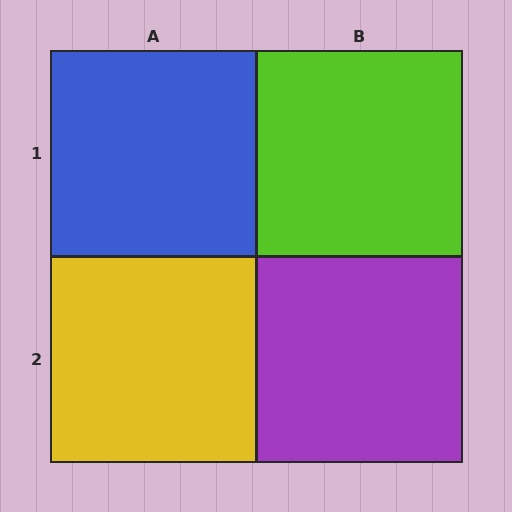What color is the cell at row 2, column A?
Yellow.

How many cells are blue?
1 cell is blue.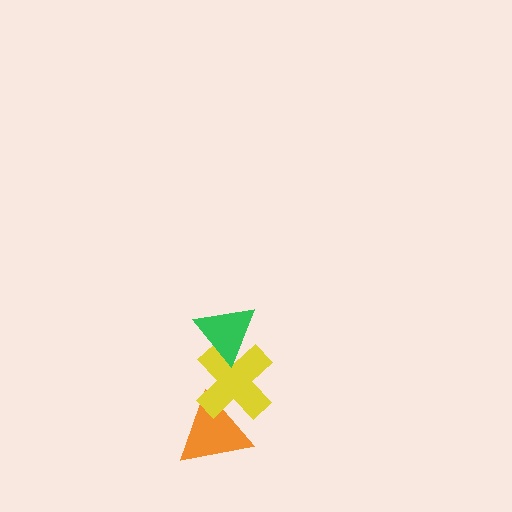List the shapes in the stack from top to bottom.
From top to bottom: the green triangle, the yellow cross, the orange triangle.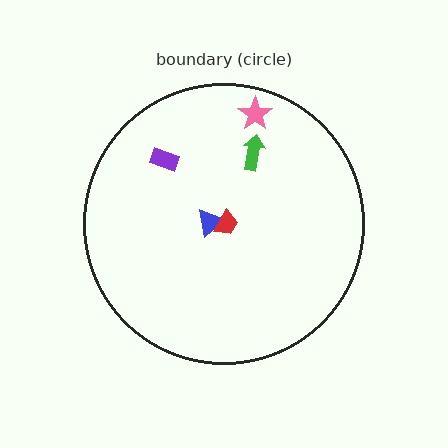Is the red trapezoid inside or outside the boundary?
Inside.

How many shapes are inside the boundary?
5 inside, 0 outside.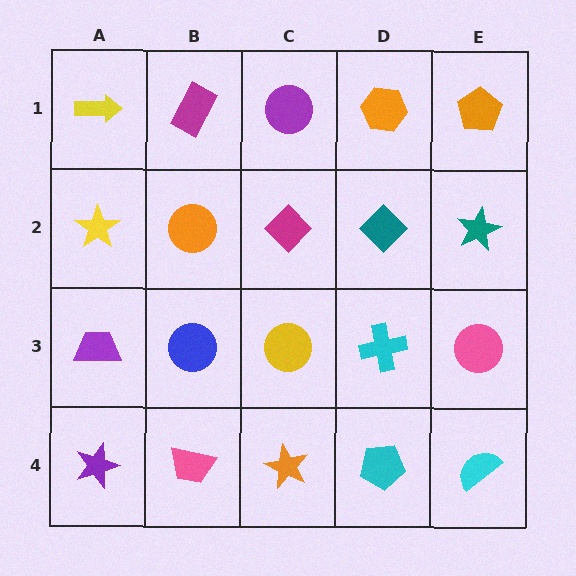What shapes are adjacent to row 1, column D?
A teal diamond (row 2, column D), a purple circle (row 1, column C), an orange pentagon (row 1, column E).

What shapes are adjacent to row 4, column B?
A blue circle (row 3, column B), a purple star (row 4, column A), an orange star (row 4, column C).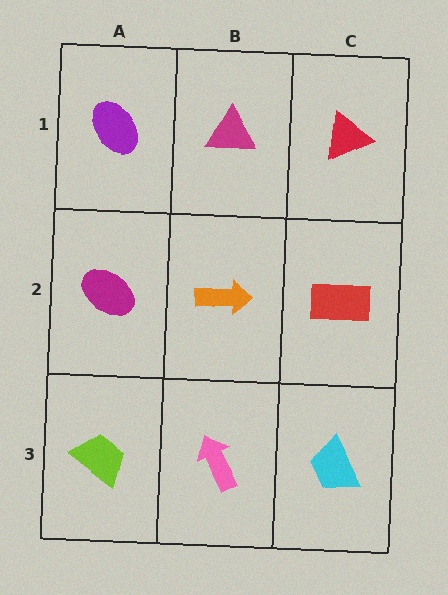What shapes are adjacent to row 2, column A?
A purple ellipse (row 1, column A), a lime trapezoid (row 3, column A), an orange arrow (row 2, column B).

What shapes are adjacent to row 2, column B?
A magenta triangle (row 1, column B), a pink arrow (row 3, column B), a magenta ellipse (row 2, column A), a red rectangle (row 2, column C).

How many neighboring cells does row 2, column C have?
3.